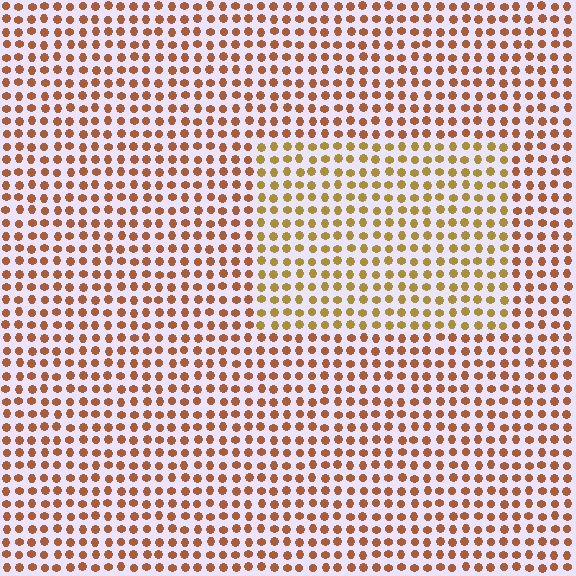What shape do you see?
I see a rectangle.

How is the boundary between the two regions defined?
The boundary is defined purely by a slight shift in hue (about 27 degrees). Spacing, size, and orientation are identical on both sides.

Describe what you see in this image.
The image is filled with small brown elements in a uniform arrangement. A rectangle-shaped region is visible where the elements are tinted to a slightly different hue, forming a subtle color boundary.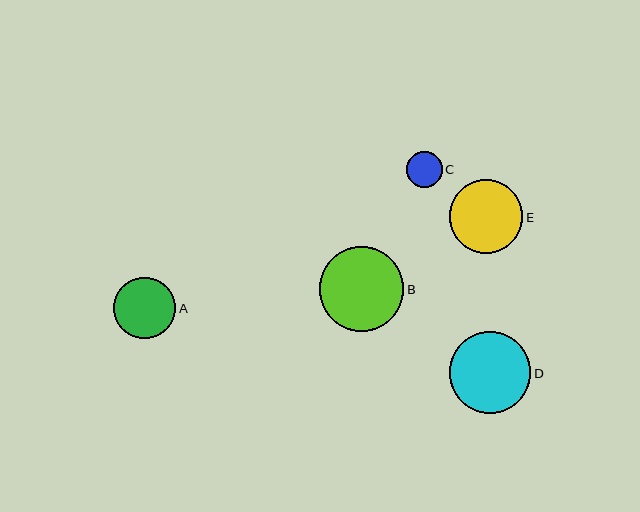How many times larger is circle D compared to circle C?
Circle D is approximately 2.3 times the size of circle C.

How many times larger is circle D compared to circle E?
Circle D is approximately 1.1 times the size of circle E.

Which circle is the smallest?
Circle C is the smallest with a size of approximately 36 pixels.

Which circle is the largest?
Circle B is the largest with a size of approximately 84 pixels.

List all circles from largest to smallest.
From largest to smallest: B, D, E, A, C.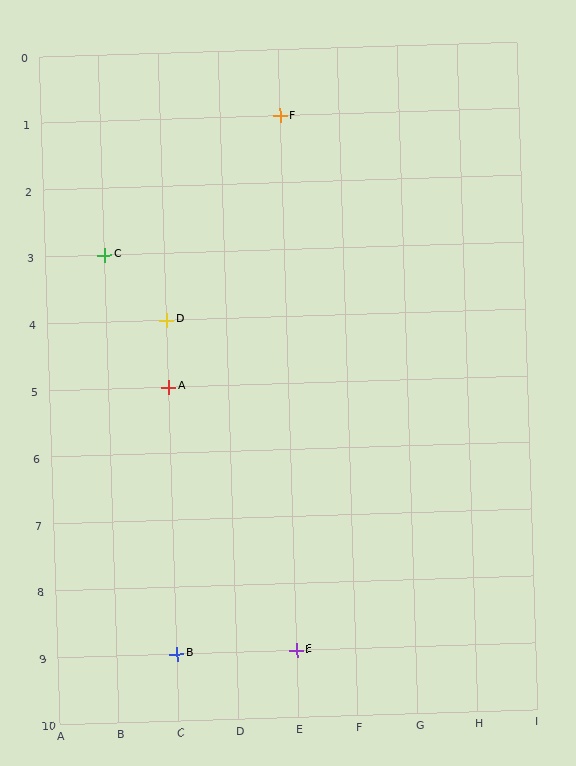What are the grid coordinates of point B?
Point B is at grid coordinates (C, 9).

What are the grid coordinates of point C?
Point C is at grid coordinates (B, 3).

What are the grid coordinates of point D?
Point D is at grid coordinates (C, 4).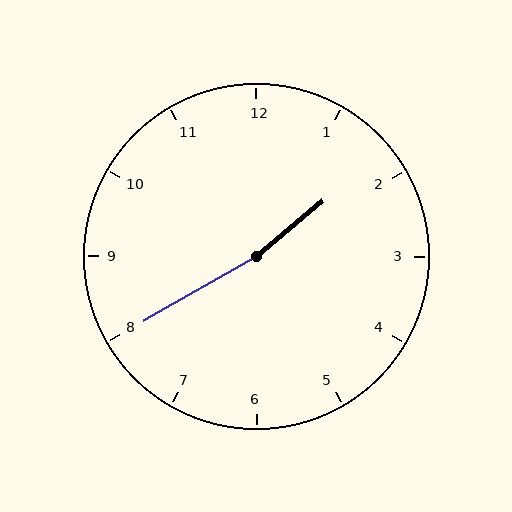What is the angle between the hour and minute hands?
Approximately 170 degrees.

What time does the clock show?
1:40.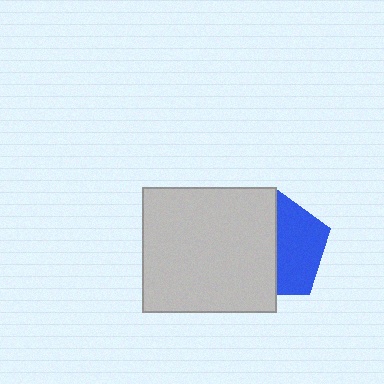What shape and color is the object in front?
The object in front is a light gray rectangle.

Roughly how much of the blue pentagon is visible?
About half of it is visible (roughly 47%).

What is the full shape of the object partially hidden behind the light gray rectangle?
The partially hidden object is a blue pentagon.